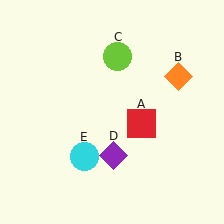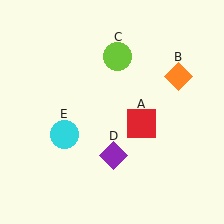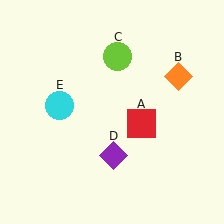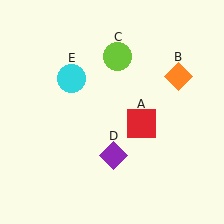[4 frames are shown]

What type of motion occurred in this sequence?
The cyan circle (object E) rotated clockwise around the center of the scene.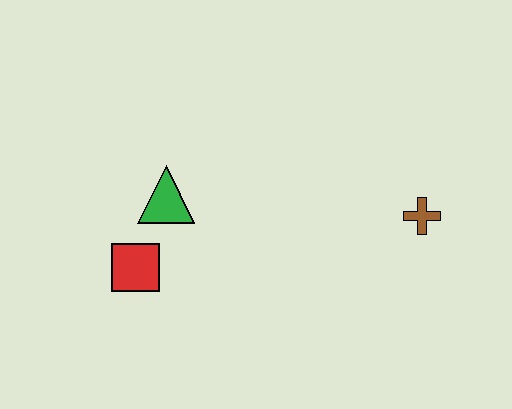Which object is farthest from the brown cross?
The red square is farthest from the brown cross.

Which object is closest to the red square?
The green triangle is closest to the red square.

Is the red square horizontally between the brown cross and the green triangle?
No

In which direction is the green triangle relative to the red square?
The green triangle is above the red square.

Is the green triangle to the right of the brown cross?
No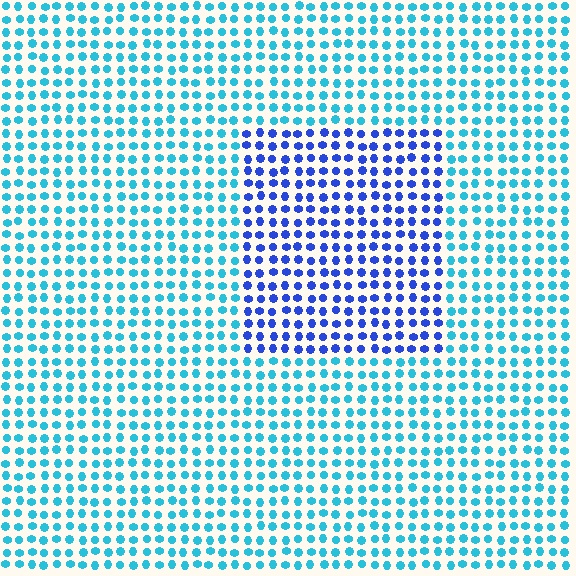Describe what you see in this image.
The image is filled with small cyan elements in a uniform arrangement. A rectangle-shaped region is visible where the elements are tinted to a slightly different hue, forming a subtle color boundary.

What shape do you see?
I see a rectangle.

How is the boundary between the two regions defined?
The boundary is defined purely by a slight shift in hue (about 42 degrees). Spacing, size, and orientation are identical on both sides.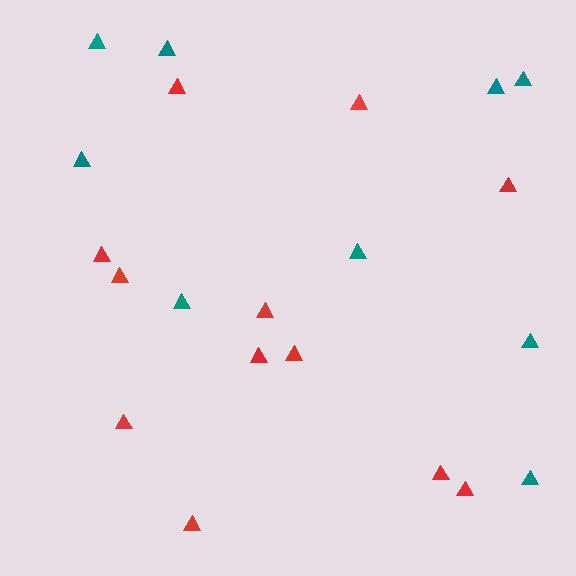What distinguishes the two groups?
There are 2 groups: one group of red triangles (12) and one group of teal triangles (9).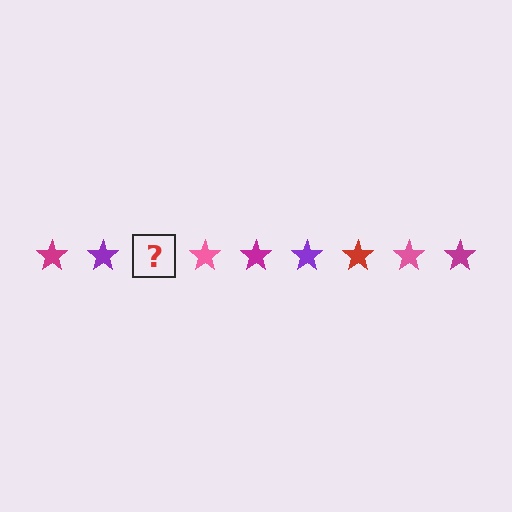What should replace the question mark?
The question mark should be replaced with a red star.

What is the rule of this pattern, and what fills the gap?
The rule is that the pattern cycles through magenta, purple, red, pink stars. The gap should be filled with a red star.